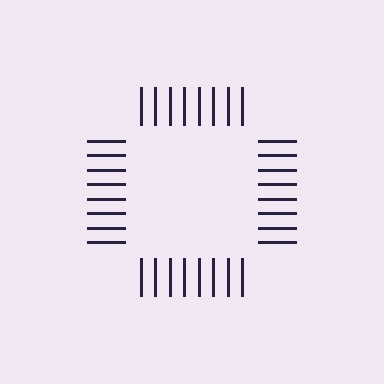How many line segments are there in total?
32 — 8 along each of the 4 edges.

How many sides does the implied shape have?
4 sides — the line-ends trace a square.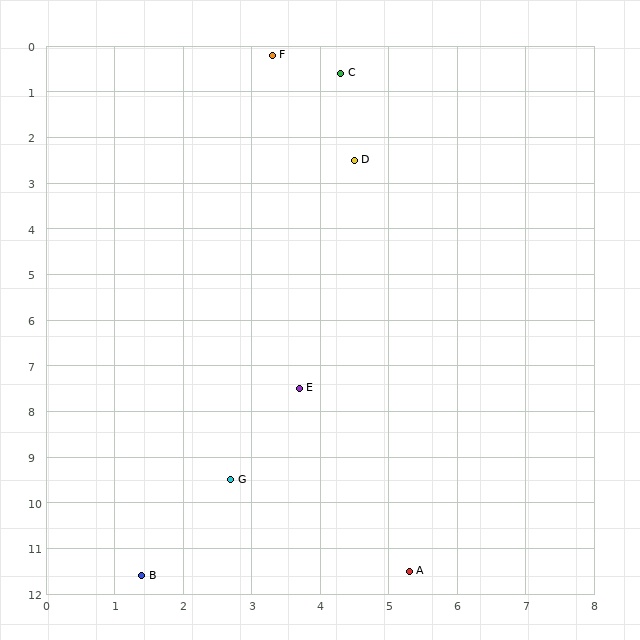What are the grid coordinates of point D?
Point D is at approximately (4.5, 2.5).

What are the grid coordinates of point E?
Point E is at approximately (3.7, 7.5).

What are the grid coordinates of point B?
Point B is at approximately (1.4, 11.6).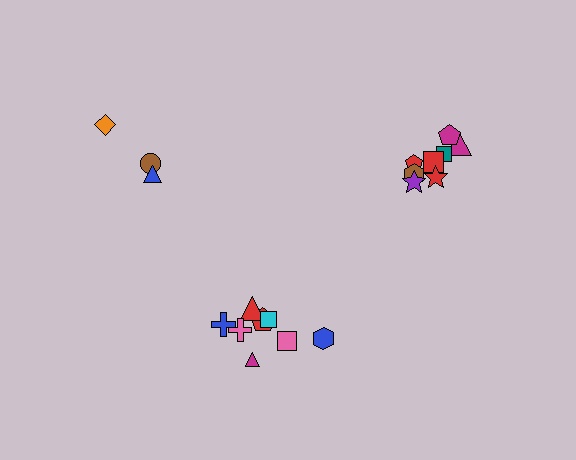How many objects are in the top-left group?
There are 3 objects.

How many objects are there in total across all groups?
There are 19 objects.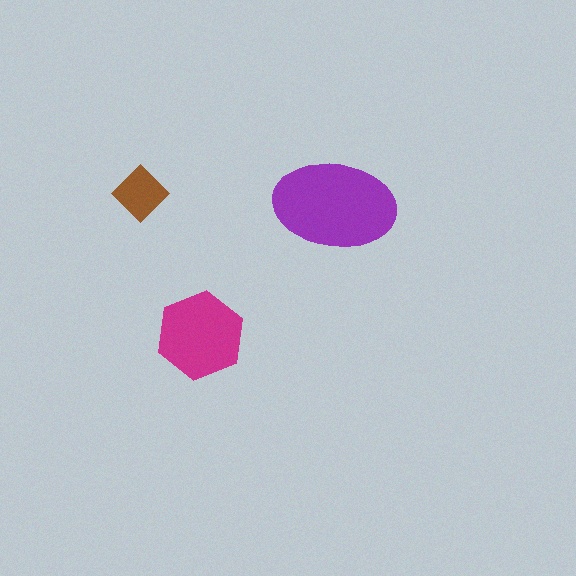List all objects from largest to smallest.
The purple ellipse, the magenta hexagon, the brown diamond.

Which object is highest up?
The brown diamond is topmost.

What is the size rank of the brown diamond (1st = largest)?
3rd.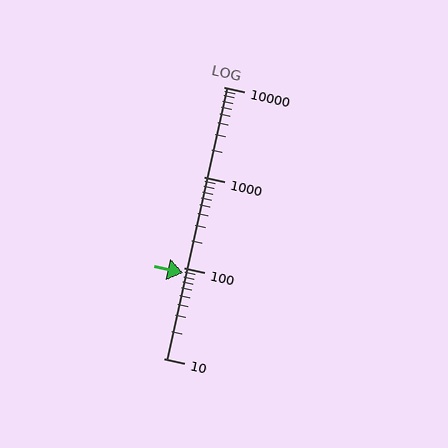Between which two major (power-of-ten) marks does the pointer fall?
The pointer is between 10 and 100.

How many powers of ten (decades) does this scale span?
The scale spans 3 decades, from 10 to 10000.